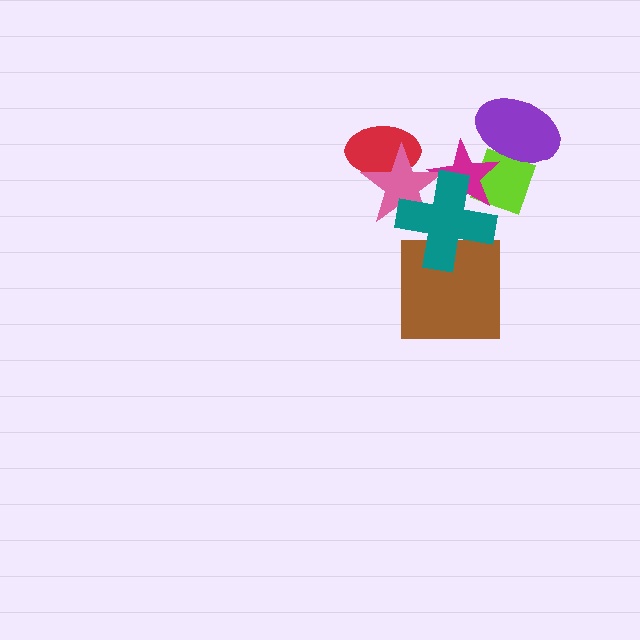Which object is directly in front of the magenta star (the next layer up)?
The purple ellipse is directly in front of the magenta star.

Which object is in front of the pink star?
The teal cross is in front of the pink star.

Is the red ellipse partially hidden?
Yes, it is partially covered by another shape.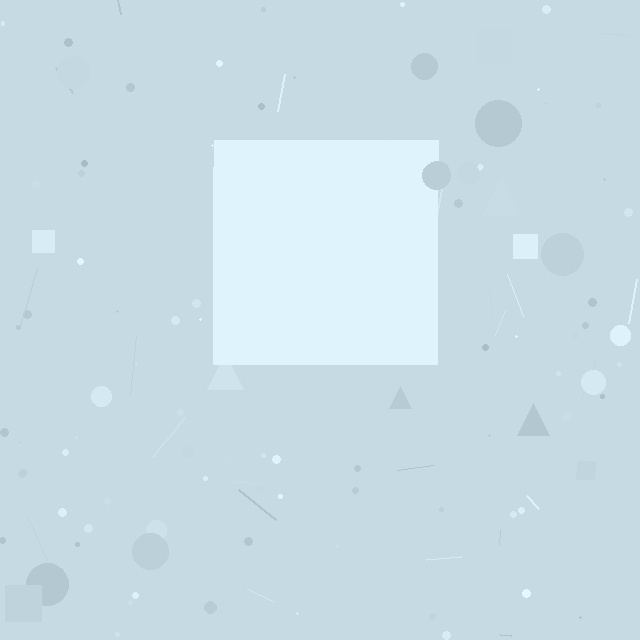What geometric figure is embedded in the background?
A square is embedded in the background.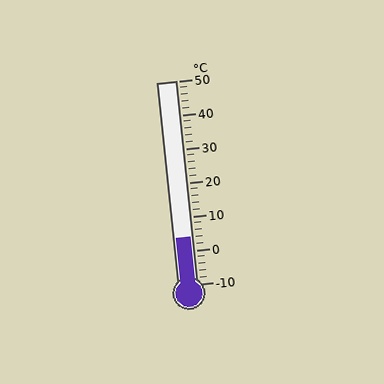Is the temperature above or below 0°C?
The temperature is above 0°C.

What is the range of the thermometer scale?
The thermometer scale ranges from -10°C to 50°C.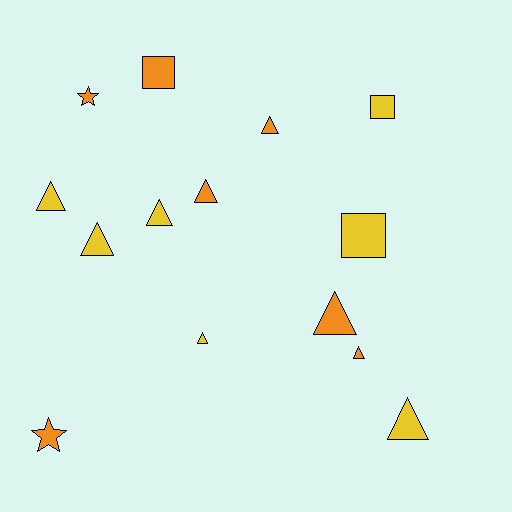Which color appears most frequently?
Orange, with 7 objects.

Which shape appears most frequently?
Triangle, with 9 objects.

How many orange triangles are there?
There are 4 orange triangles.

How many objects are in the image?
There are 14 objects.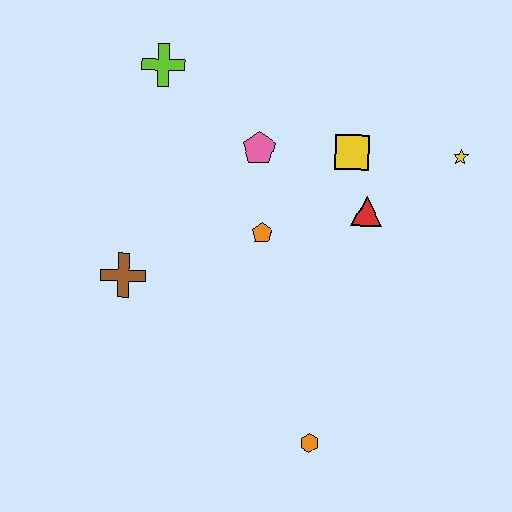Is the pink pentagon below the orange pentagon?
No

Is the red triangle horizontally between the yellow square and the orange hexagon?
No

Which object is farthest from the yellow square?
The orange hexagon is farthest from the yellow square.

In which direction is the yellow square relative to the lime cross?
The yellow square is to the right of the lime cross.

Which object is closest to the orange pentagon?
The pink pentagon is closest to the orange pentagon.